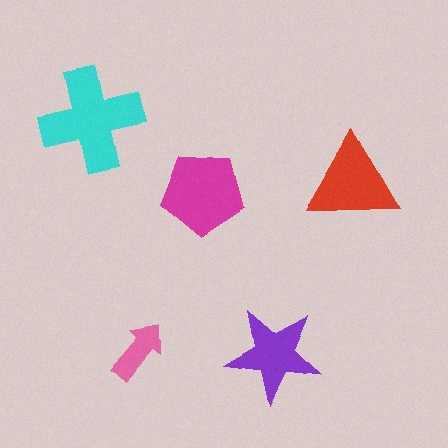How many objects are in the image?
There are 5 objects in the image.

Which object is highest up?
The cyan cross is topmost.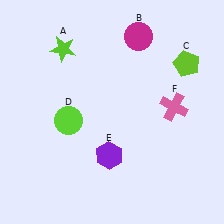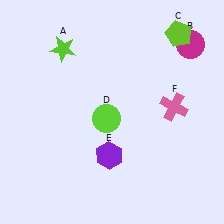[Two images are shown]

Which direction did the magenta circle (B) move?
The magenta circle (B) moved right.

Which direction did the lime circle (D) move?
The lime circle (D) moved right.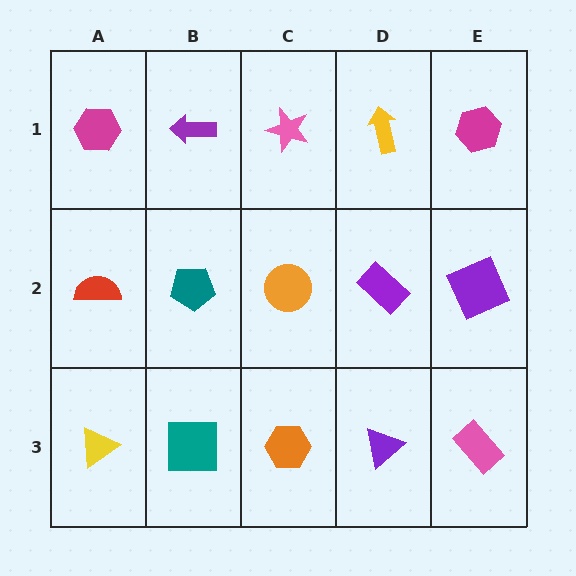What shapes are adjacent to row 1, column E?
A purple square (row 2, column E), a yellow arrow (row 1, column D).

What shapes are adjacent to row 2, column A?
A magenta hexagon (row 1, column A), a yellow triangle (row 3, column A), a teal pentagon (row 2, column B).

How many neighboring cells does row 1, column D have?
3.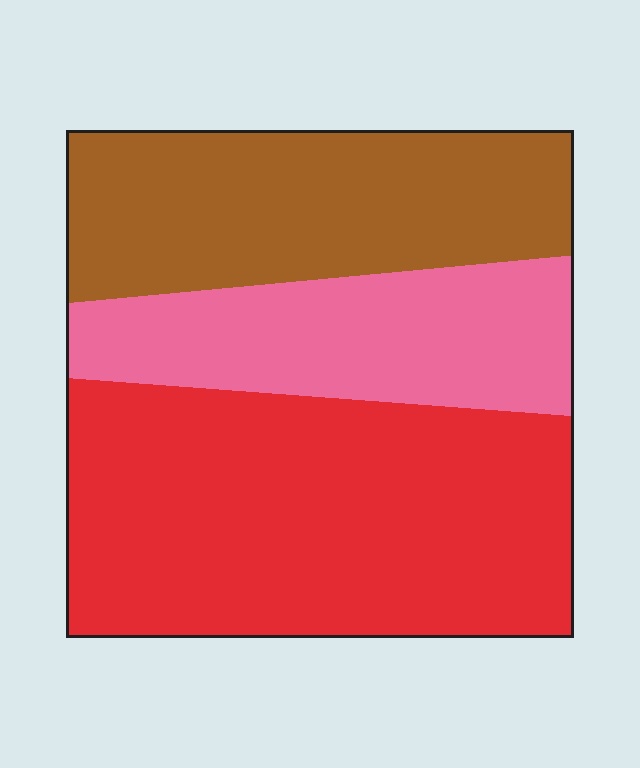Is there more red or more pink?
Red.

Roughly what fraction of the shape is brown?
Brown takes up about one third (1/3) of the shape.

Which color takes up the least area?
Pink, at roughly 25%.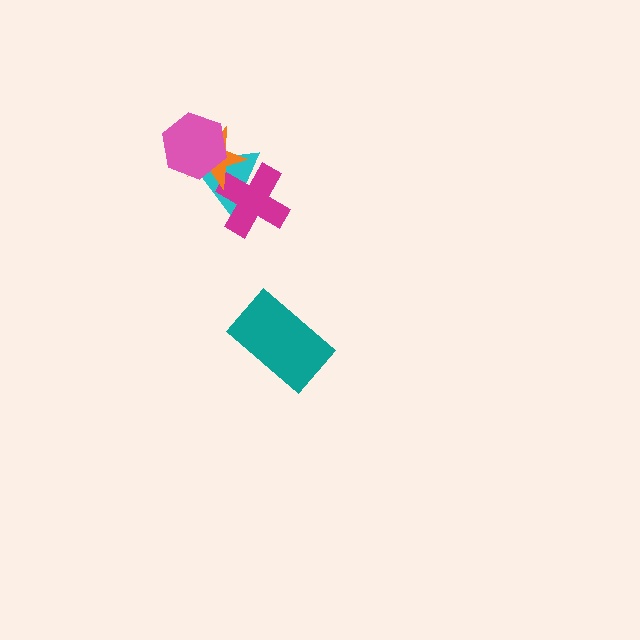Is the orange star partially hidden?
Yes, it is partially covered by another shape.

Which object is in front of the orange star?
The pink hexagon is in front of the orange star.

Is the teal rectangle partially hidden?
No, no other shape covers it.